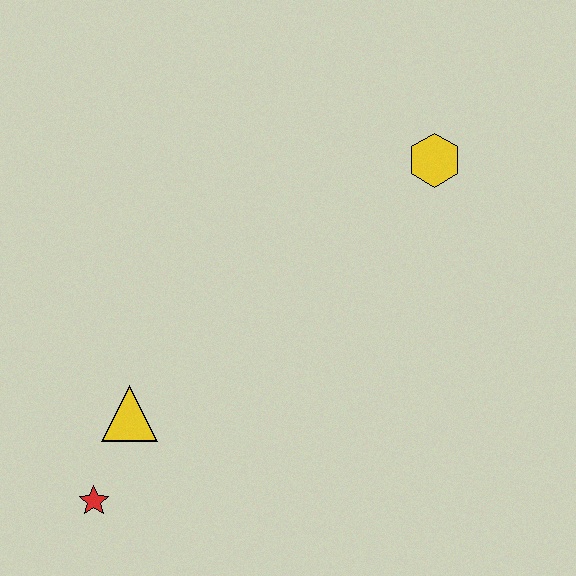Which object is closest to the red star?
The yellow triangle is closest to the red star.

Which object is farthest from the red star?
The yellow hexagon is farthest from the red star.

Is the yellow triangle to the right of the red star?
Yes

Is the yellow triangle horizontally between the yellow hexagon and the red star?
Yes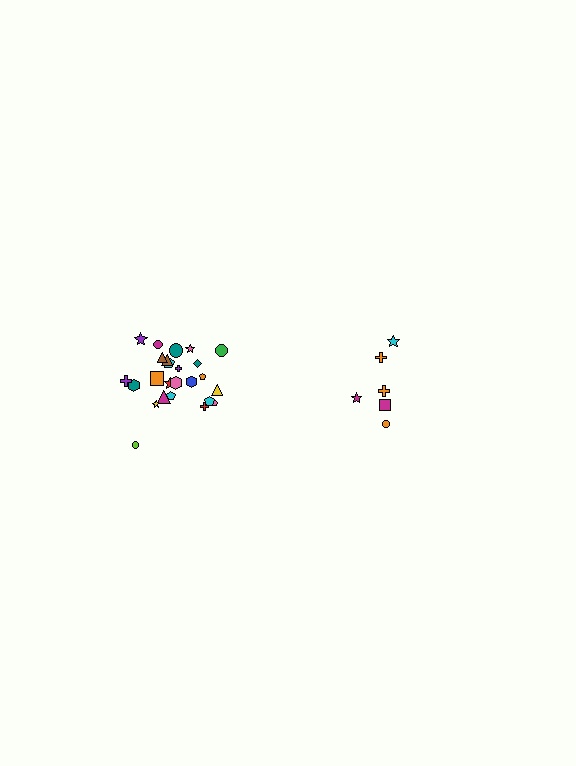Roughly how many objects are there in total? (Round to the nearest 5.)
Roughly 30 objects in total.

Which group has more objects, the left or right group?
The left group.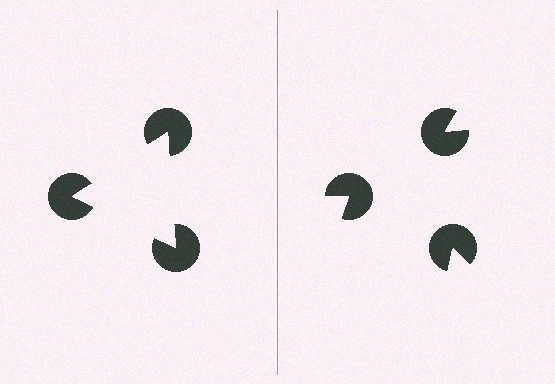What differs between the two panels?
The pac-man discs are positioned identically on both sides; only the wedge orientations differ. On the left they align to a triangle; on the right they are misaligned.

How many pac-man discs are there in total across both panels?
6 — 3 on each side.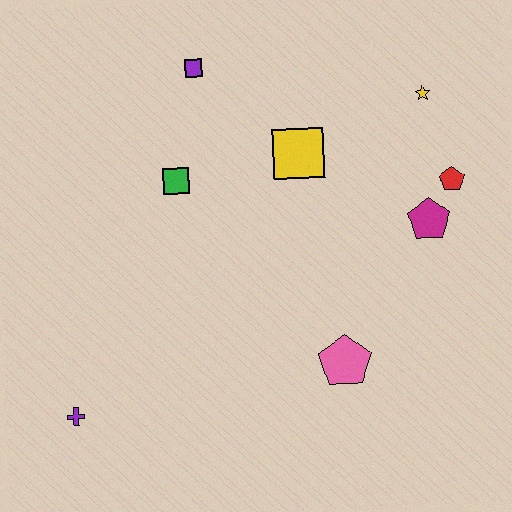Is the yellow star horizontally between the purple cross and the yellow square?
No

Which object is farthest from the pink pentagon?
The purple square is farthest from the pink pentagon.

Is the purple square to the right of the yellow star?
No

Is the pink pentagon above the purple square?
No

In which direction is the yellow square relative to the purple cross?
The yellow square is above the purple cross.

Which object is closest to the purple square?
The green square is closest to the purple square.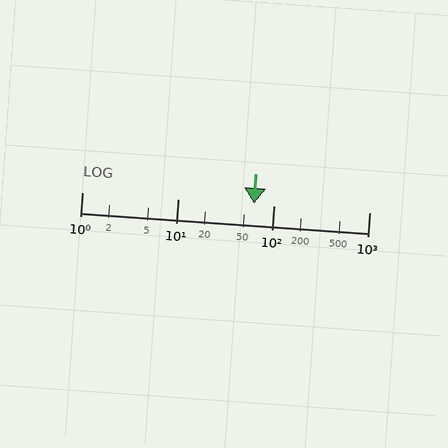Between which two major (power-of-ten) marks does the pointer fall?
The pointer is between 10 and 100.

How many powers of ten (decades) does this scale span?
The scale spans 3 decades, from 1 to 1000.